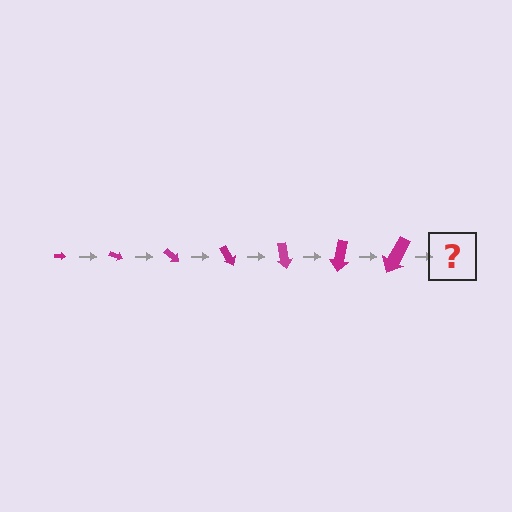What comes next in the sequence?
The next element should be an arrow, larger than the previous one and rotated 140 degrees from the start.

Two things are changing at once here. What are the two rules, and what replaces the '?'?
The two rules are that the arrow grows larger each step and it rotates 20 degrees each step. The '?' should be an arrow, larger than the previous one and rotated 140 degrees from the start.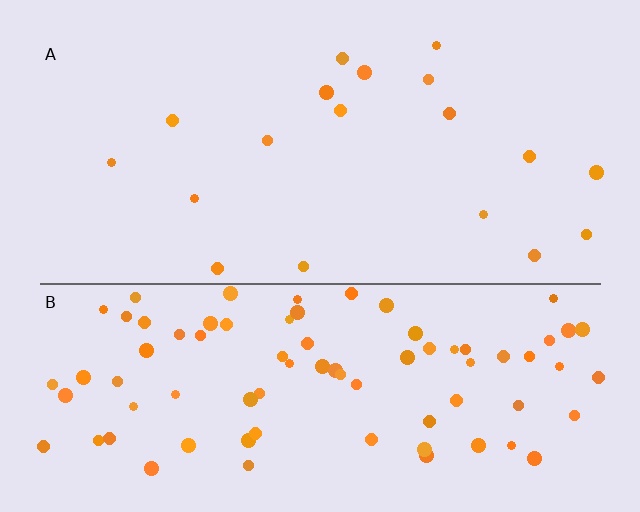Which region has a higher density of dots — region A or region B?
B (the bottom).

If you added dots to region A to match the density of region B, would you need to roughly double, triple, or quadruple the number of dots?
Approximately quadruple.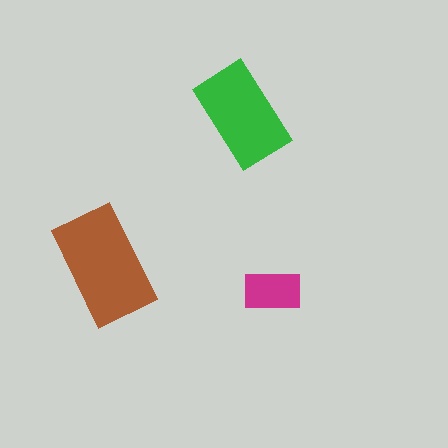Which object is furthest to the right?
The magenta rectangle is rightmost.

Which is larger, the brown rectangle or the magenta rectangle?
The brown one.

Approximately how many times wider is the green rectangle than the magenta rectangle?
About 2 times wider.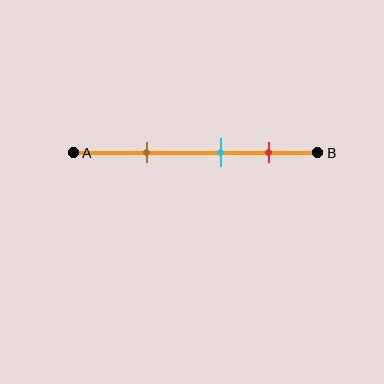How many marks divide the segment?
There are 3 marks dividing the segment.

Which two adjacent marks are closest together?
The cyan and red marks are the closest adjacent pair.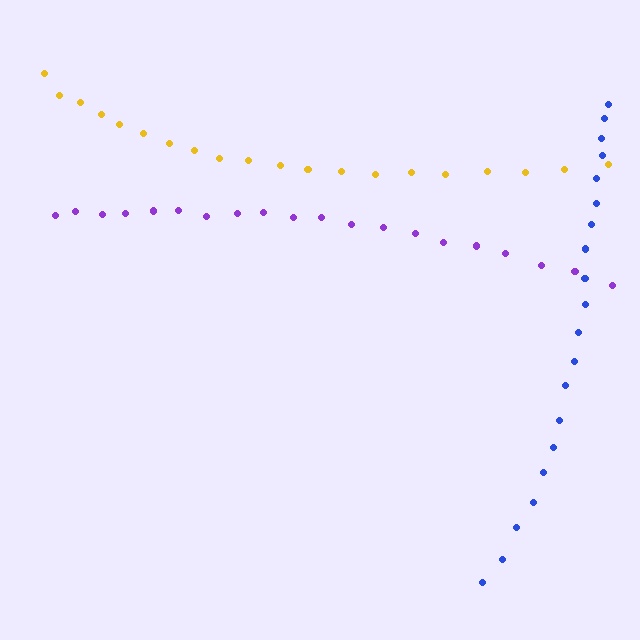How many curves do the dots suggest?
There are 3 distinct paths.